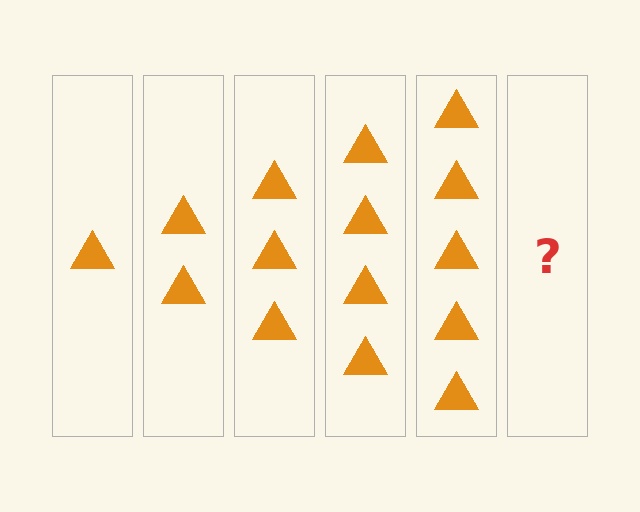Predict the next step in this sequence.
The next step is 6 triangles.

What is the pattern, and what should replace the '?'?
The pattern is that each step adds one more triangle. The '?' should be 6 triangles.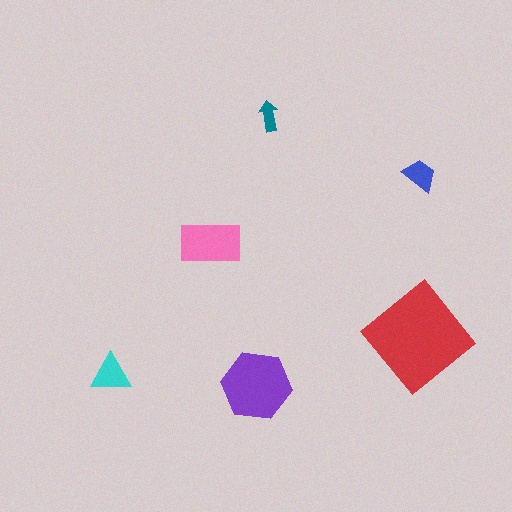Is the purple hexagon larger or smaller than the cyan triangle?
Larger.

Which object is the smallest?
The teal arrow.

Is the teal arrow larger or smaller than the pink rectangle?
Smaller.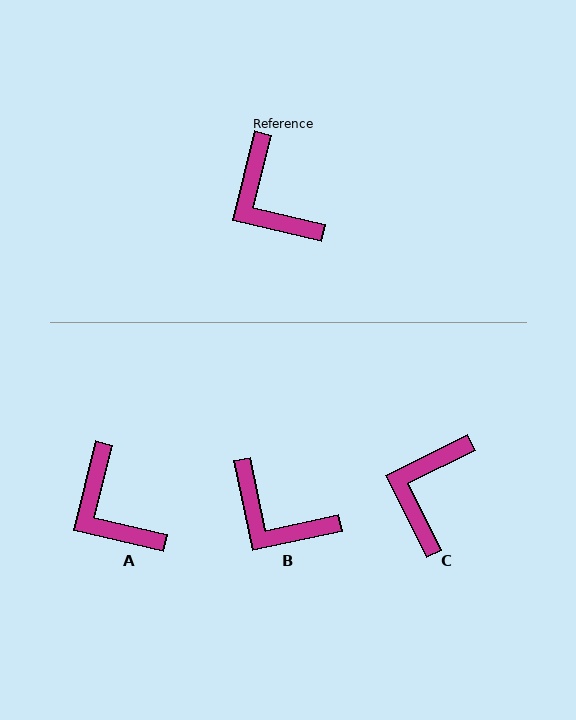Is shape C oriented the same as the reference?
No, it is off by about 50 degrees.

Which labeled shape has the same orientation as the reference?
A.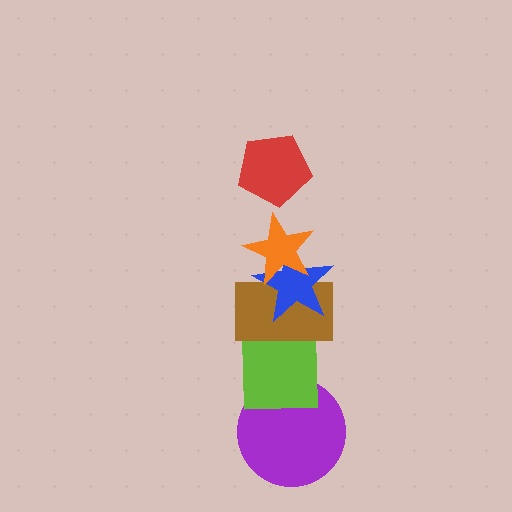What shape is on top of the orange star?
The red pentagon is on top of the orange star.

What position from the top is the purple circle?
The purple circle is 6th from the top.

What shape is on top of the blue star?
The orange star is on top of the blue star.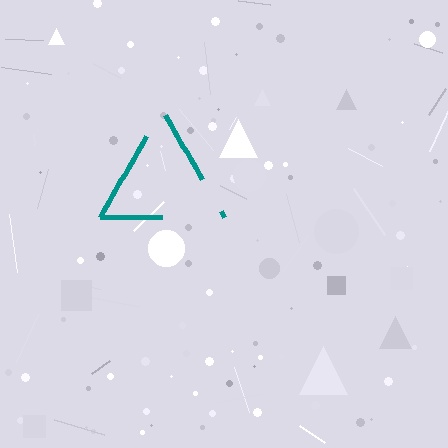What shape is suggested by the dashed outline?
The dashed outline suggests a triangle.